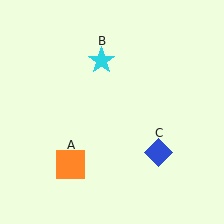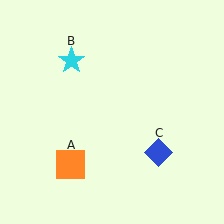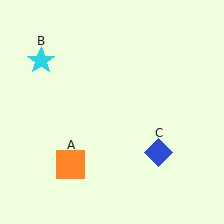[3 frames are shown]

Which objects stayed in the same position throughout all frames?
Orange square (object A) and blue diamond (object C) remained stationary.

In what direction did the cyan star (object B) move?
The cyan star (object B) moved left.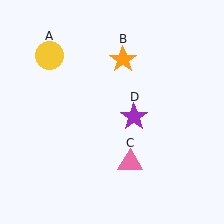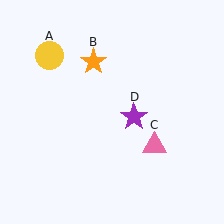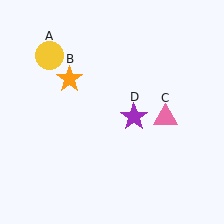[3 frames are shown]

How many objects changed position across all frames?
2 objects changed position: orange star (object B), pink triangle (object C).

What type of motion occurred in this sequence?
The orange star (object B), pink triangle (object C) rotated counterclockwise around the center of the scene.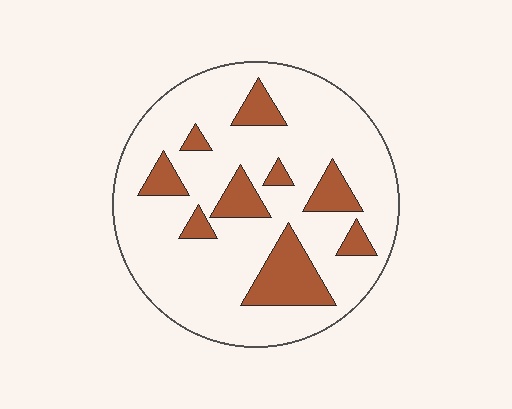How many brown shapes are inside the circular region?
9.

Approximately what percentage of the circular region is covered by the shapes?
Approximately 20%.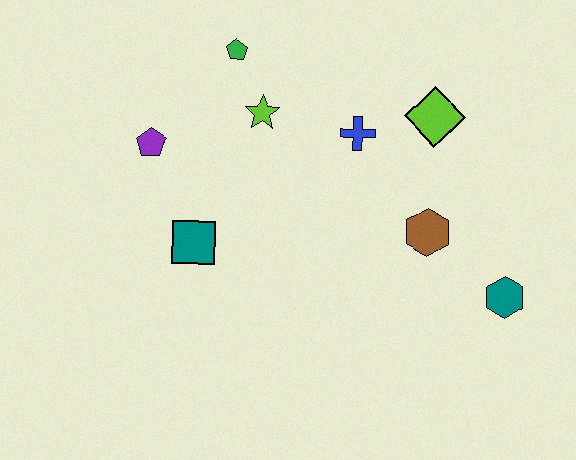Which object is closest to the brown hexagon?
The teal hexagon is closest to the brown hexagon.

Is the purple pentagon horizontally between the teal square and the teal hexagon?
No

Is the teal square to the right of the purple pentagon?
Yes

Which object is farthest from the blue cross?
The teal hexagon is farthest from the blue cross.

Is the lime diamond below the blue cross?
No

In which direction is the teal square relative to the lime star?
The teal square is below the lime star.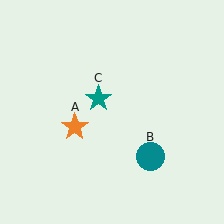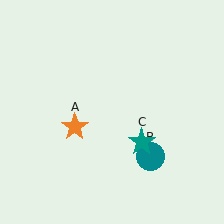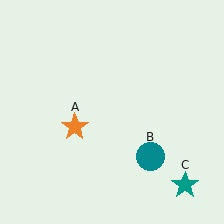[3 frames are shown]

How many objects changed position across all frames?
1 object changed position: teal star (object C).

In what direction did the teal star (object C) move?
The teal star (object C) moved down and to the right.